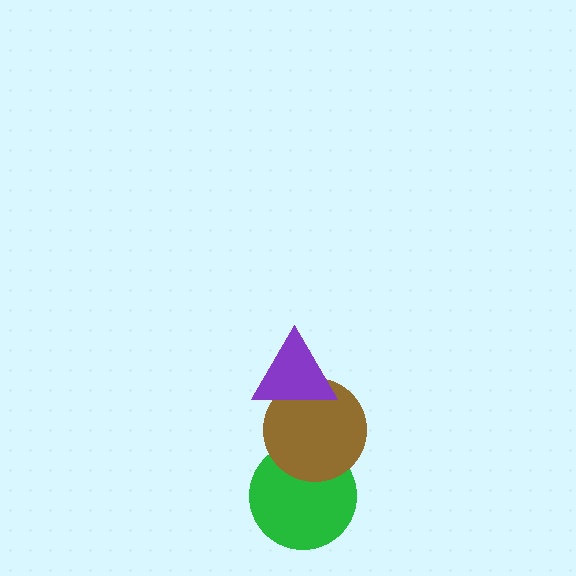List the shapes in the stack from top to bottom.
From top to bottom: the purple triangle, the brown circle, the green circle.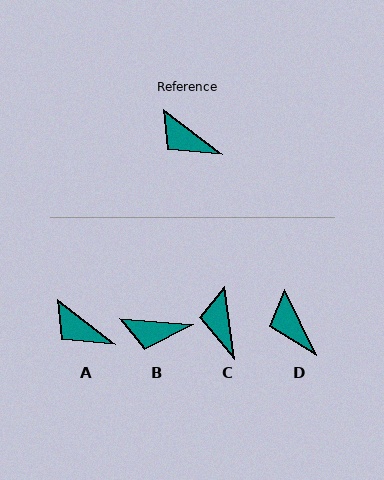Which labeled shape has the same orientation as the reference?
A.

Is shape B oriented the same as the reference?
No, it is off by about 33 degrees.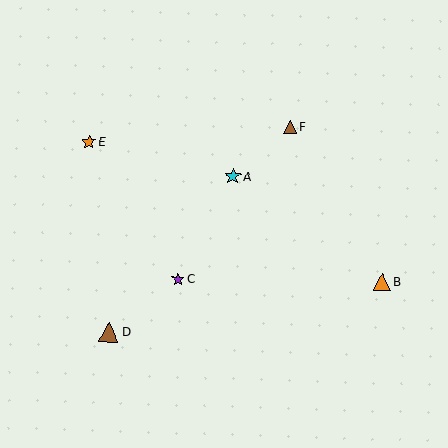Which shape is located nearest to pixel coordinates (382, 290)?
The orange triangle (labeled B) at (382, 282) is nearest to that location.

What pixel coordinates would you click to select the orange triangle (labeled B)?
Click at (382, 282) to select the orange triangle B.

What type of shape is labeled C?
Shape C is a purple star.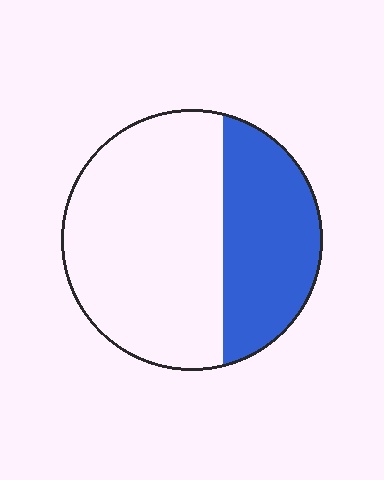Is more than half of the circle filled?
No.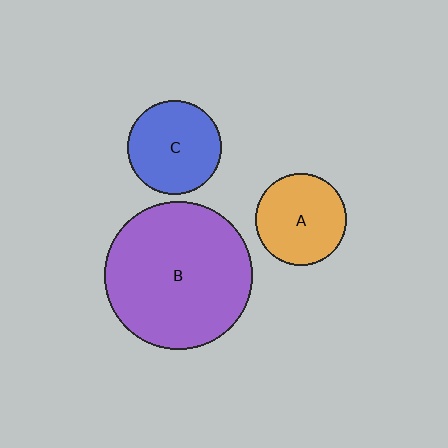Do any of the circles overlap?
No, none of the circles overlap.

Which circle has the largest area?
Circle B (purple).